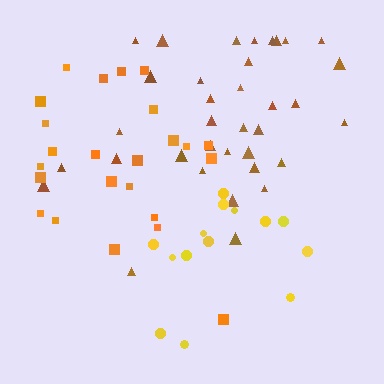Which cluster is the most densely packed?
Brown.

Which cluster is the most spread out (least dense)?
Yellow.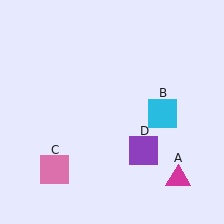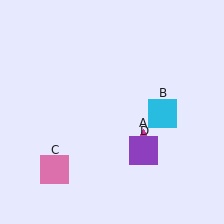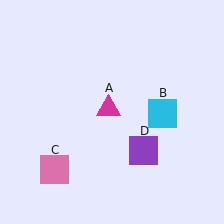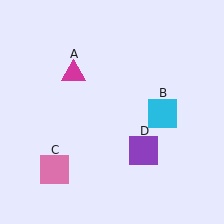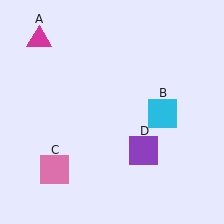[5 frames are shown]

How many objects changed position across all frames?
1 object changed position: magenta triangle (object A).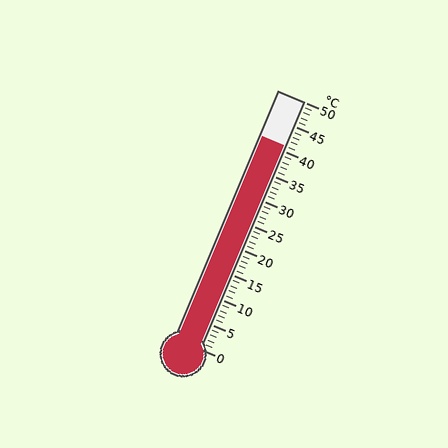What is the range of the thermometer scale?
The thermometer scale ranges from 0°C to 50°C.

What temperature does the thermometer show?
The thermometer shows approximately 41°C.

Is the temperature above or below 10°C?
The temperature is above 10°C.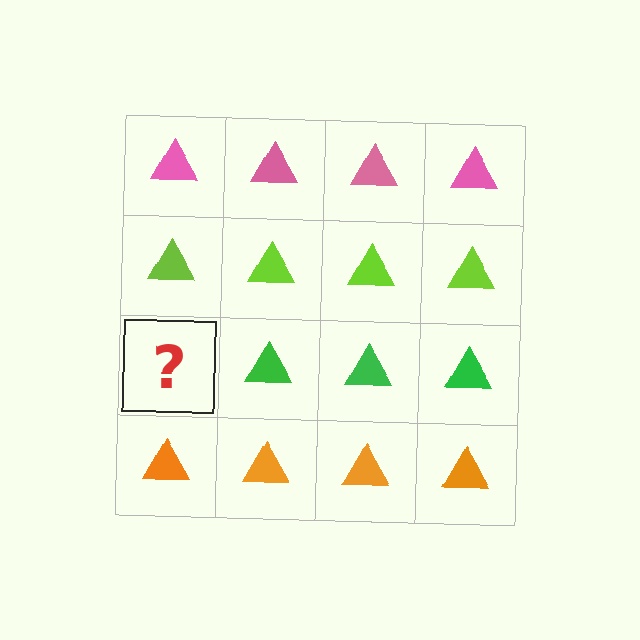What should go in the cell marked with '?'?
The missing cell should contain a green triangle.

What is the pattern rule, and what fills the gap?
The rule is that each row has a consistent color. The gap should be filled with a green triangle.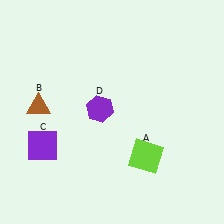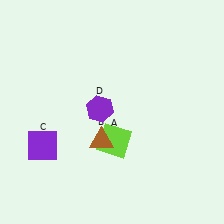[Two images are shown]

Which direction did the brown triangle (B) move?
The brown triangle (B) moved right.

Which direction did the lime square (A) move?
The lime square (A) moved left.